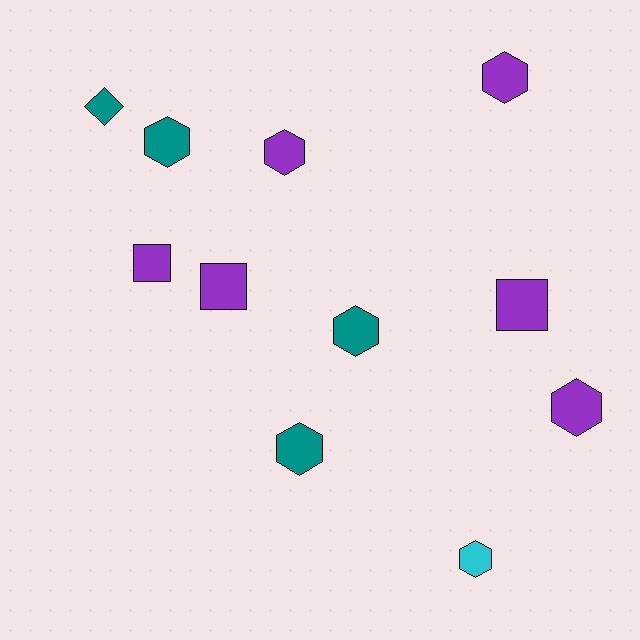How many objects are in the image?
There are 11 objects.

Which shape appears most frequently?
Hexagon, with 7 objects.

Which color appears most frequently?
Purple, with 6 objects.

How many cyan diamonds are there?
There are no cyan diamonds.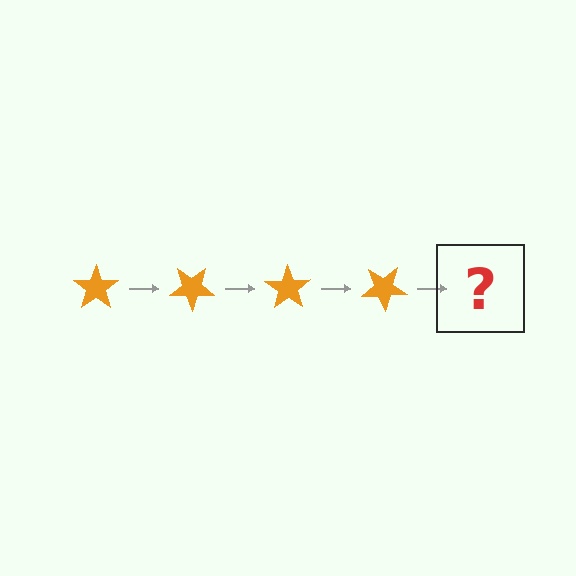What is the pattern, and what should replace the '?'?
The pattern is that the star rotates 35 degrees each step. The '?' should be an orange star rotated 140 degrees.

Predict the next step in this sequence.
The next step is an orange star rotated 140 degrees.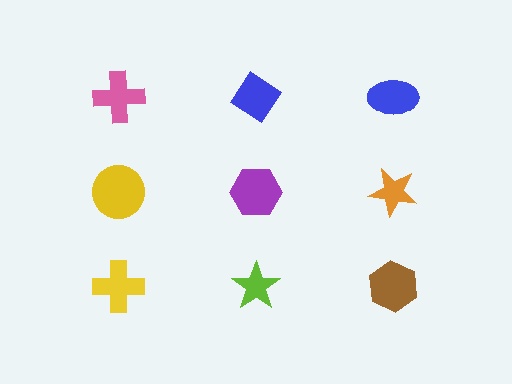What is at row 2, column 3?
An orange star.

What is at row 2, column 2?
A purple hexagon.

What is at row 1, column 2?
A blue diamond.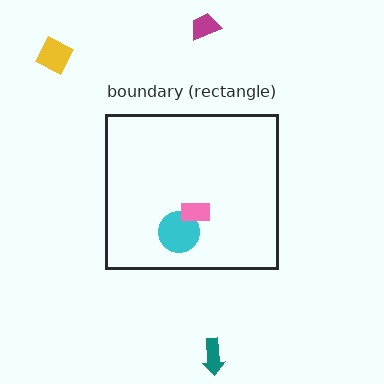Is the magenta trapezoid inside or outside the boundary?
Outside.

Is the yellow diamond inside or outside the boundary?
Outside.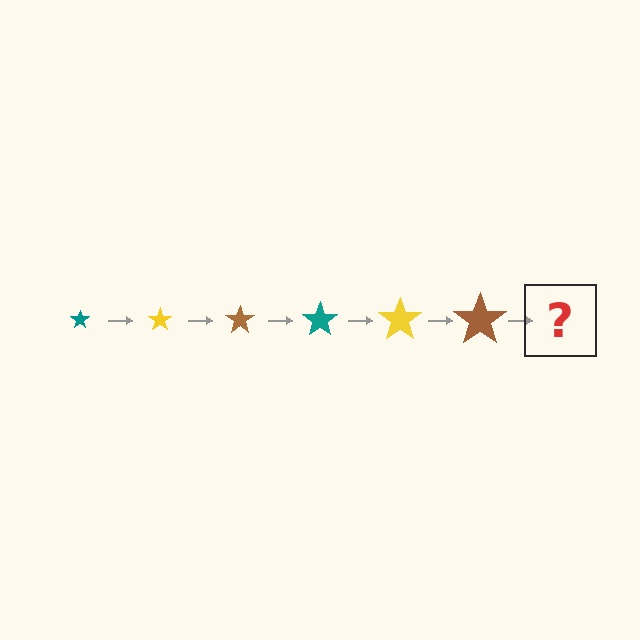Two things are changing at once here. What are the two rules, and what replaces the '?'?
The two rules are that the star grows larger each step and the color cycles through teal, yellow, and brown. The '?' should be a teal star, larger than the previous one.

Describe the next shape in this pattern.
It should be a teal star, larger than the previous one.